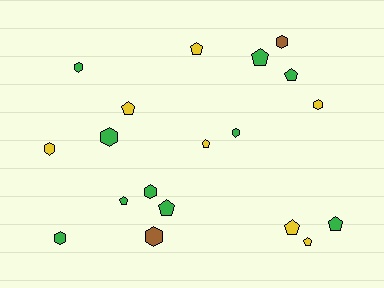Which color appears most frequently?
Green, with 10 objects.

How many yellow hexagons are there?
There are 2 yellow hexagons.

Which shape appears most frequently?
Pentagon, with 10 objects.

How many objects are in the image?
There are 19 objects.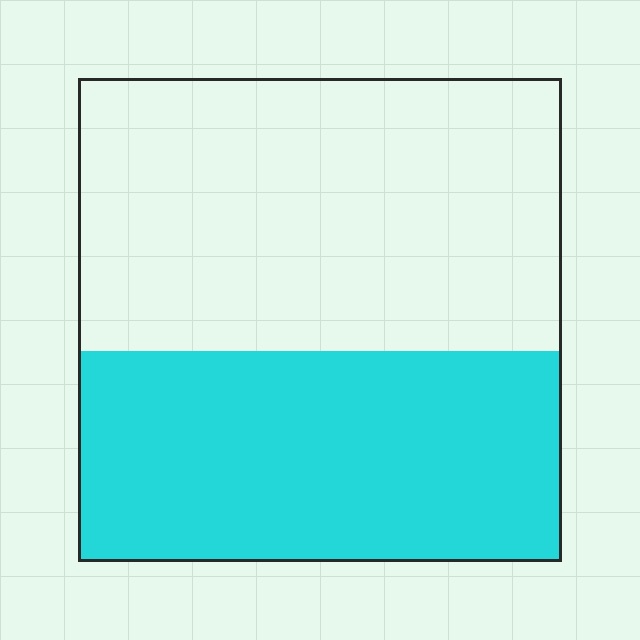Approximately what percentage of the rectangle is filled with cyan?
Approximately 45%.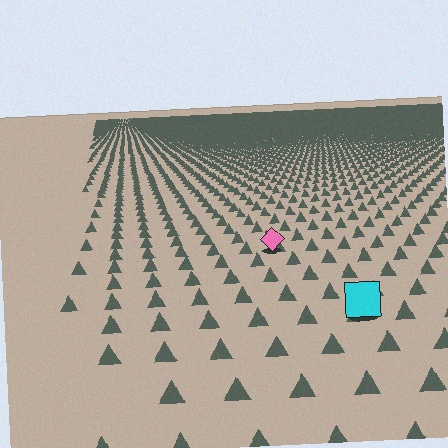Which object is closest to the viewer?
The cyan square is closest. The texture marks near it are larger and more spread out.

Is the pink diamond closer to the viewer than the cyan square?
No. The cyan square is closer — you can tell from the texture gradient: the ground texture is coarser near it.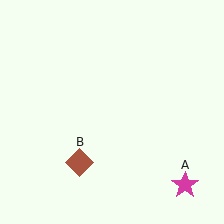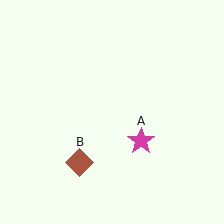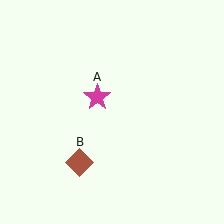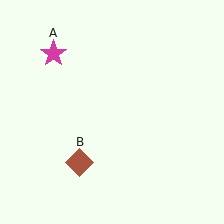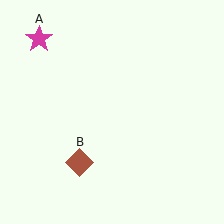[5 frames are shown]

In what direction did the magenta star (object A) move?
The magenta star (object A) moved up and to the left.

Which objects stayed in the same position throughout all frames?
Brown diamond (object B) remained stationary.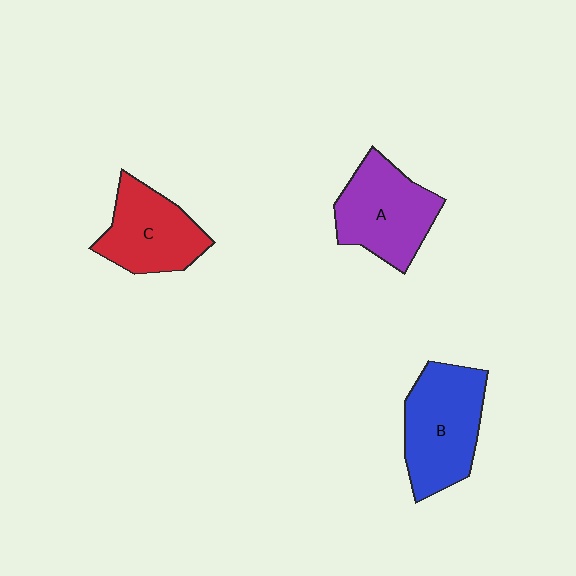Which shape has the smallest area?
Shape C (red).